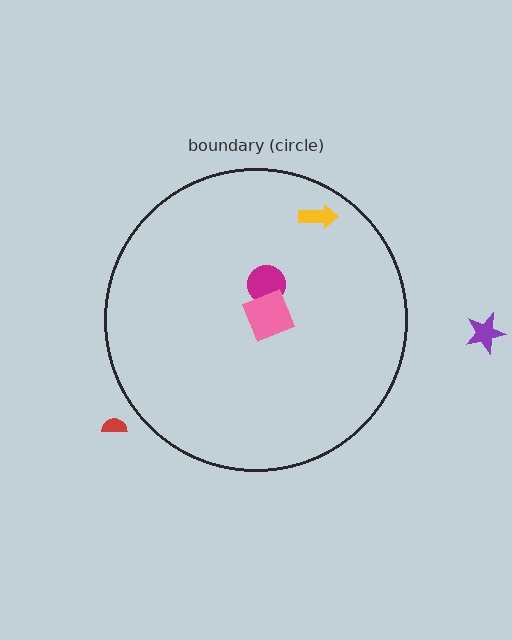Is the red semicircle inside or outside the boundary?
Outside.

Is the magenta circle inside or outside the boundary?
Inside.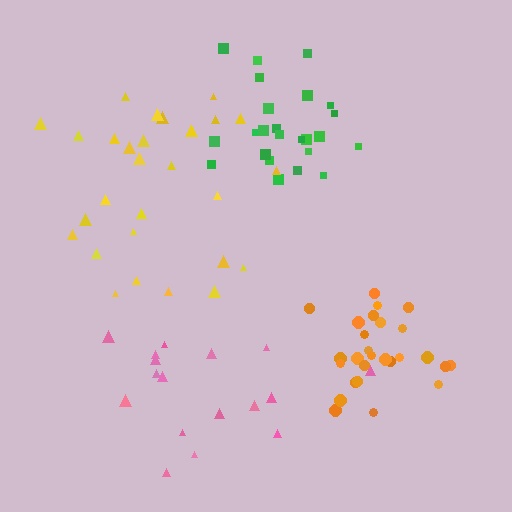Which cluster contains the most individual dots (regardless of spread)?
Yellow (28).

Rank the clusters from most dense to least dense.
orange, green, yellow, pink.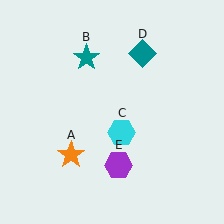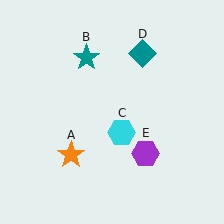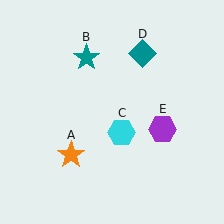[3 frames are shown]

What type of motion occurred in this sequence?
The purple hexagon (object E) rotated counterclockwise around the center of the scene.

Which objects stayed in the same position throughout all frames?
Orange star (object A) and teal star (object B) and cyan hexagon (object C) and teal diamond (object D) remained stationary.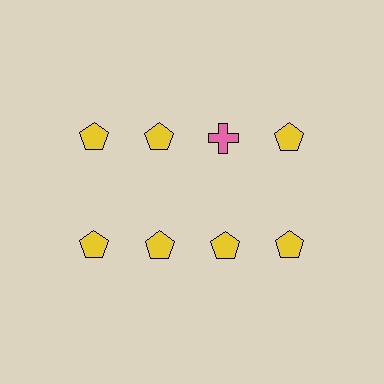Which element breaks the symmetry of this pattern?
The pink cross in the top row, center column breaks the symmetry. All other shapes are yellow pentagons.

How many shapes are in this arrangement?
There are 8 shapes arranged in a grid pattern.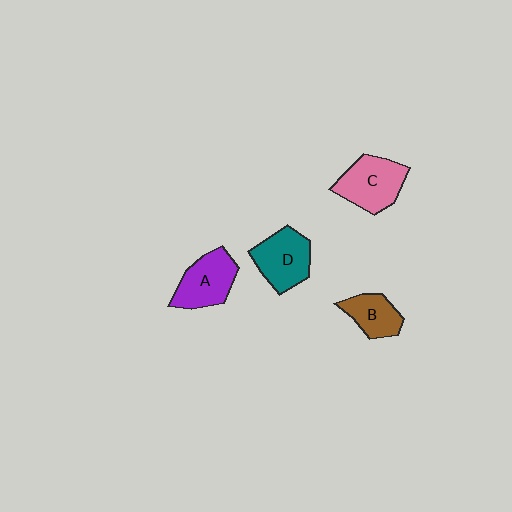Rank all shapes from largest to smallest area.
From largest to smallest: C (pink), D (teal), A (purple), B (brown).